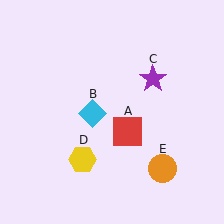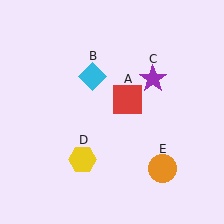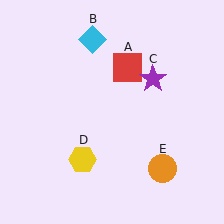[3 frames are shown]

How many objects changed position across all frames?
2 objects changed position: red square (object A), cyan diamond (object B).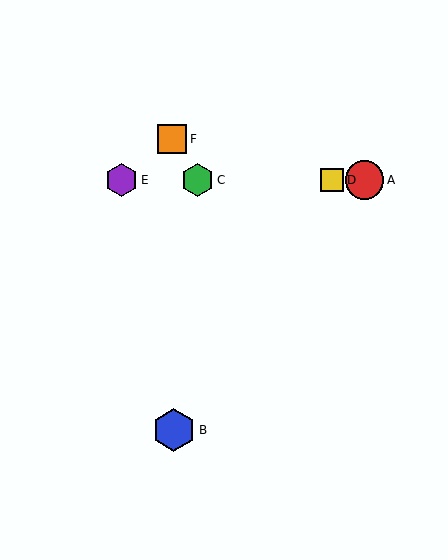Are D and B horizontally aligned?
No, D is at y≈180 and B is at y≈430.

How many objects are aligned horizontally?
4 objects (A, C, D, E) are aligned horizontally.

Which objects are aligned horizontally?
Objects A, C, D, E are aligned horizontally.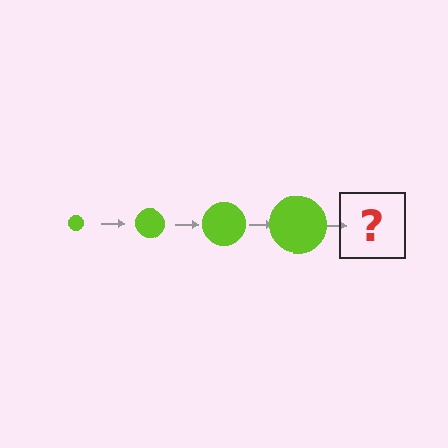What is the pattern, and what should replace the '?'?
The pattern is that the circle gets progressively larger each step. The '?' should be a lime circle, larger than the previous one.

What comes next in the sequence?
The next element should be a lime circle, larger than the previous one.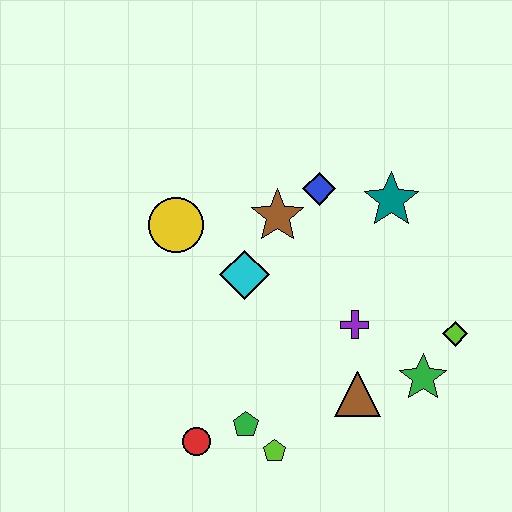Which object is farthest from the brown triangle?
The yellow circle is farthest from the brown triangle.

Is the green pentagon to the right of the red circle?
Yes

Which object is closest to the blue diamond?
The brown star is closest to the blue diamond.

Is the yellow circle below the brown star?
Yes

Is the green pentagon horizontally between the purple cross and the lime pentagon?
No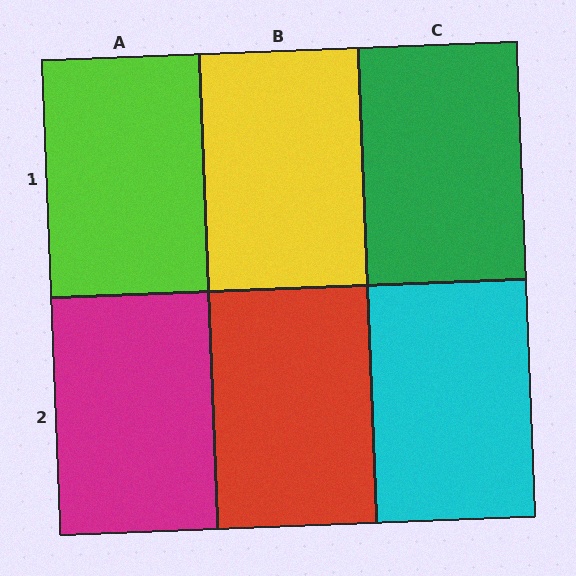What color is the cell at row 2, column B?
Red.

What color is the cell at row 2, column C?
Cyan.